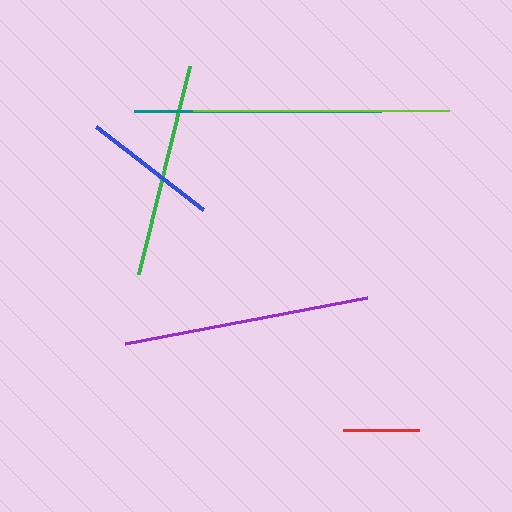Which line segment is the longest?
The lime line is the longest at approximately 256 pixels.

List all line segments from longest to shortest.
From longest to shortest: lime, teal, purple, green, blue, red.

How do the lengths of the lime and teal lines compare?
The lime and teal lines are approximately the same length.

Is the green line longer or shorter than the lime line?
The lime line is longer than the green line.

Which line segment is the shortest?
The red line is the shortest at approximately 76 pixels.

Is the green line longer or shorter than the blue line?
The green line is longer than the blue line.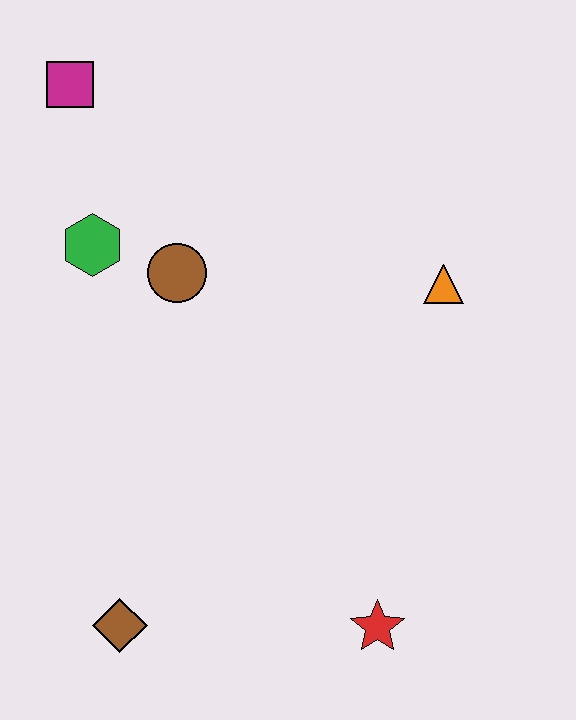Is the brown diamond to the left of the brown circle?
Yes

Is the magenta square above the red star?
Yes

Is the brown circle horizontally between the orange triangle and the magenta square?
Yes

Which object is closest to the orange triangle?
The brown circle is closest to the orange triangle.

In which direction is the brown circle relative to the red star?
The brown circle is above the red star.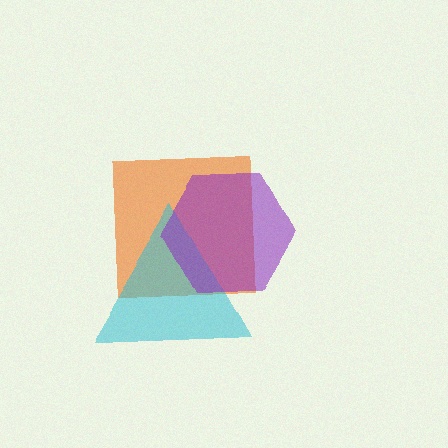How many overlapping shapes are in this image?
There are 3 overlapping shapes in the image.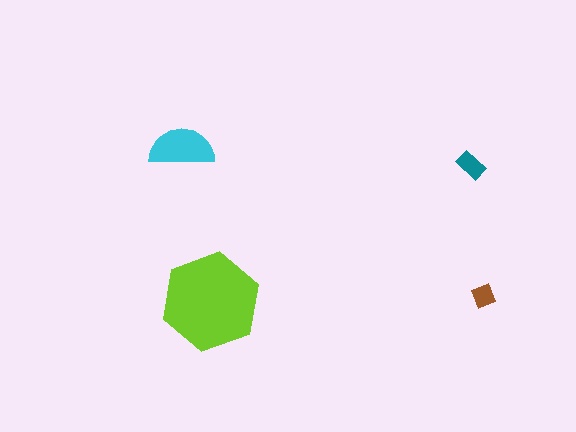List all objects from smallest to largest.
The brown diamond, the teal rectangle, the cyan semicircle, the lime hexagon.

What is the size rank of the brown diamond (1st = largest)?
4th.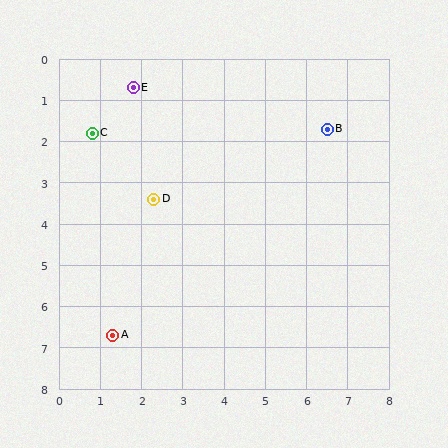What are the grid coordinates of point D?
Point D is at approximately (2.3, 3.4).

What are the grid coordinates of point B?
Point B is at approximately (6.5, 1.7).